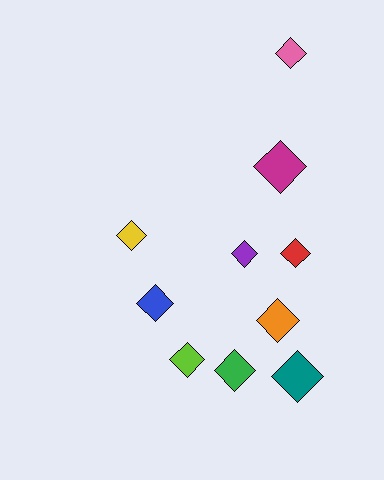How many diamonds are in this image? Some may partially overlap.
There are 10 diamonds.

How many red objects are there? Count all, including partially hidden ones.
There is 1 red object.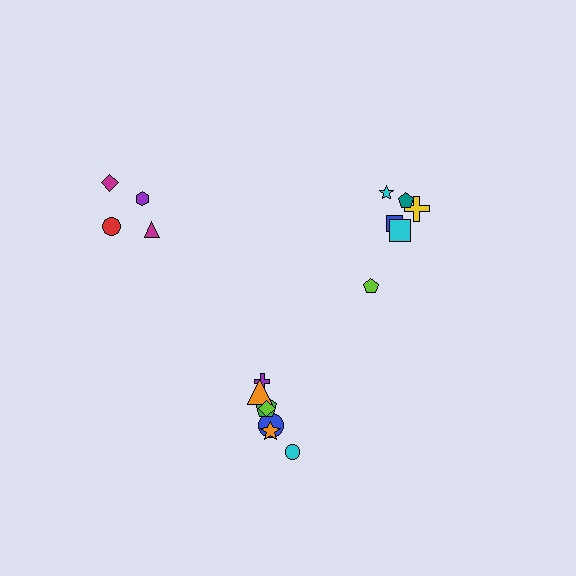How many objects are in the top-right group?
There are 6 objects.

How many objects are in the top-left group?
There are 4 objects.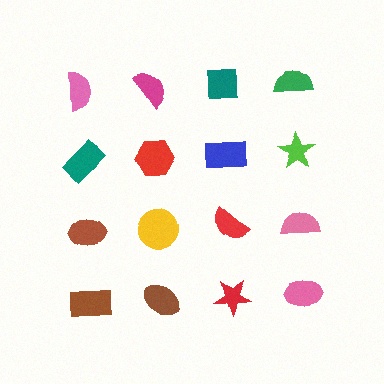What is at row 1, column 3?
A teal square.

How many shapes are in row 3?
4 shapes.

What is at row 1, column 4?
A green semicircle.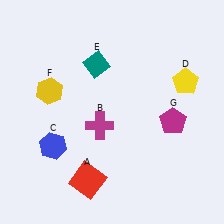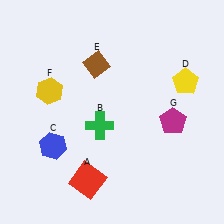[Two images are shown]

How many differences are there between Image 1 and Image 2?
There are 2 differences between the two images.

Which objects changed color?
B changed from magenta to green. E changed from teal to brown.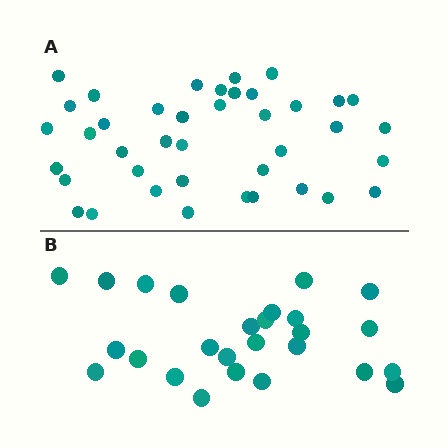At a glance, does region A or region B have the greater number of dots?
Region A (the top region) has more dots.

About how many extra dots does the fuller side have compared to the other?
Region A has approximately 15 more dots than region B.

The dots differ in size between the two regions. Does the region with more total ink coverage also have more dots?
No. Region B has more total ink coverage because its dots are larger, but region A actually contains more individual dots. Total area can be misleading — the number of items is what matters here.